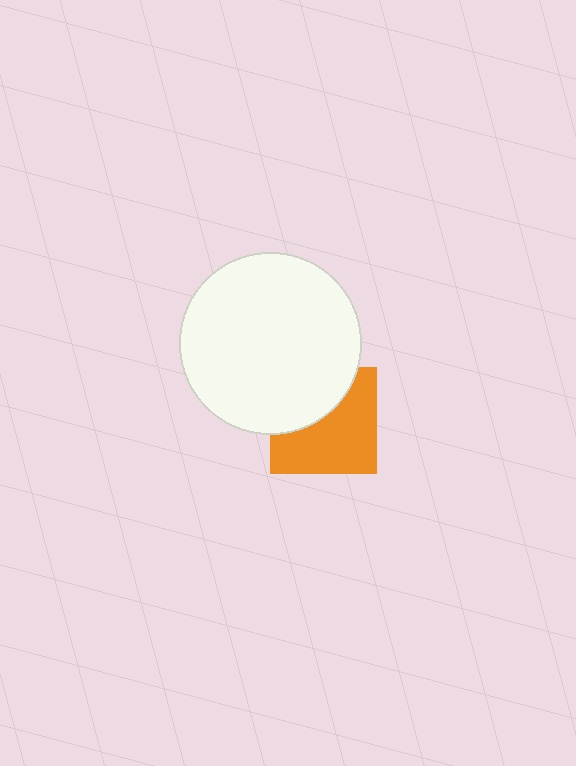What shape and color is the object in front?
The object in front is a white circle.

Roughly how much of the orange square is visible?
About half of it is visible (roughly 61%).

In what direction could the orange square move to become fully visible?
The orange square could move down. That would shift it out from behind the white circle entirely.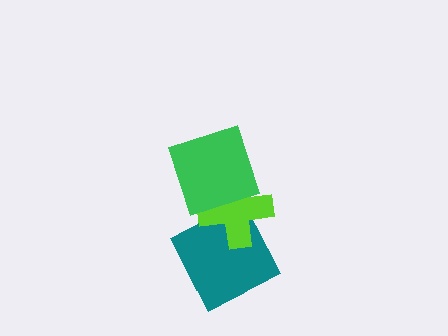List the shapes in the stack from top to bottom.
From top to bottom: the green square, the lime cross, the teal square.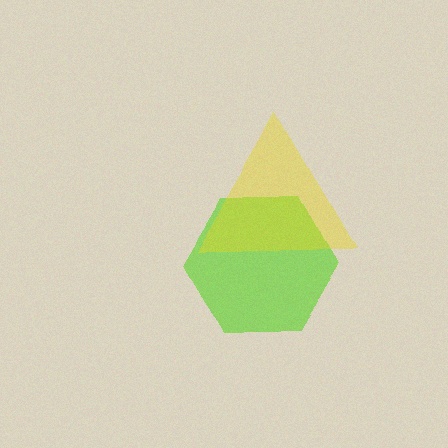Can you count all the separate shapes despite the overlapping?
Yes, there are 2 separate shapes.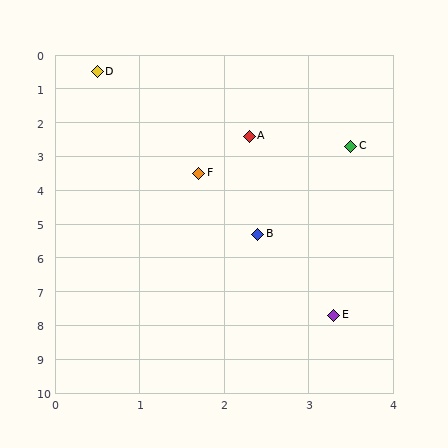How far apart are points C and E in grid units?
Points C and E are about 5.0 grid units apart.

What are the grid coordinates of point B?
Point B is at approximately (2.4, 5.3).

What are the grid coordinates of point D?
Point D is at approximately (0.5, 0.5).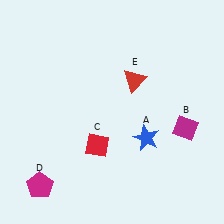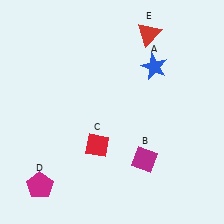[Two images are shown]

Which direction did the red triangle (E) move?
The red triangle (E) moved up.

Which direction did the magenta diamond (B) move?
The magenta diamond (B) moved left.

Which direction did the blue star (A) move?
The blue star (A) moved up.